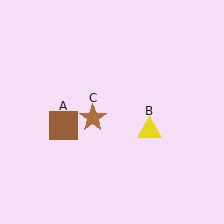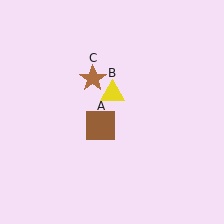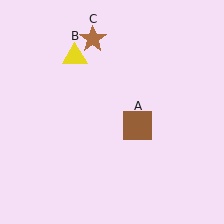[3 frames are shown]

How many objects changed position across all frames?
3 objects changed position: brown square (object A), yellow triangle (object B), brown star (object C).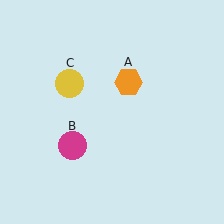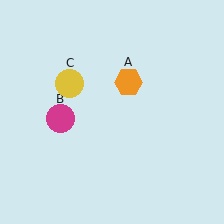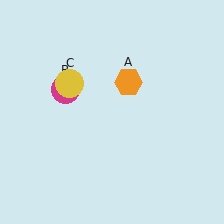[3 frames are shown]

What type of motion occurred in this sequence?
The magenta circle (object B) rotated clockwise around the center of the scene.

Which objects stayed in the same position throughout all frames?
Orange hexagon (object A) and yellow circle (object C) remained stationary.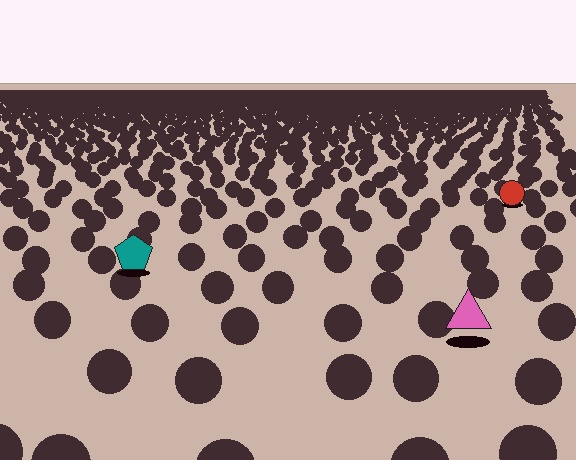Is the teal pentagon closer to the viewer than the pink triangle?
No. The pink triangle is closer — you can tell from the texture gradient: the ground texture is coarser near it.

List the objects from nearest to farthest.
From nearest to farthest: the pink triangle, the teal pentagon, the red circle.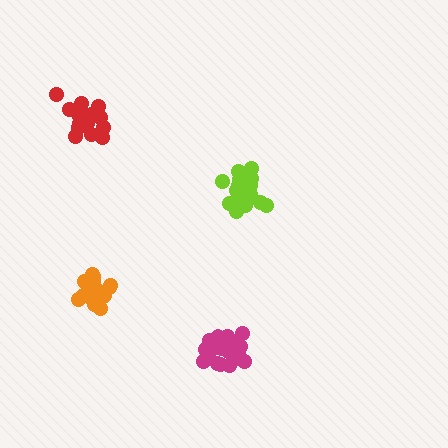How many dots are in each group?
Group 1: 21 dots, Group 2: 21 dots, Group 3: 19 dots, Group 4: 20 dots (81 total).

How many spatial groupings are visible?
There are 4 spatial groupings.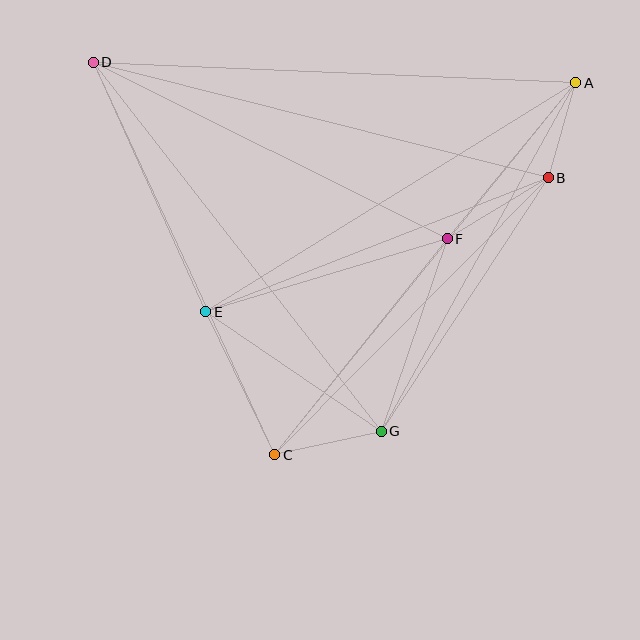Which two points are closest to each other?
Points A and B are closest to each other.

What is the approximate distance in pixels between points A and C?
The distance between A and C is approximately 478 pixels.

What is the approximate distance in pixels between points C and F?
The distance between C and F is approximately 276 pixels.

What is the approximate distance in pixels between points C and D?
The distance between C and D is approximately 433 pixels.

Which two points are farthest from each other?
Points A and D are farthest from each other.